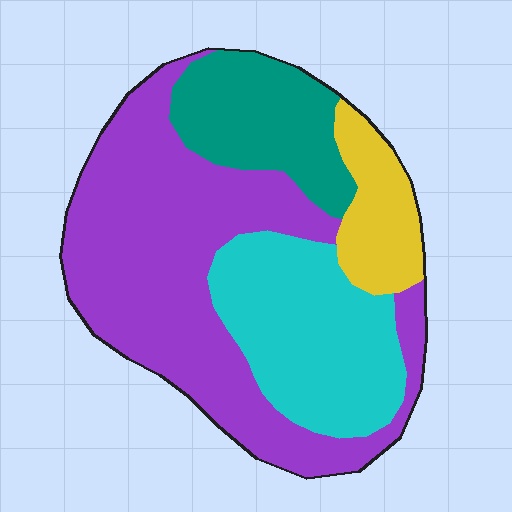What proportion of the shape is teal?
Teal covers about 15% of the shape.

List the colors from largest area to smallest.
From largest to smallest: purple, cyan, teal, yellow.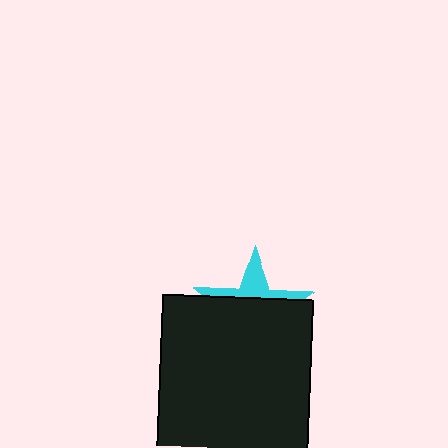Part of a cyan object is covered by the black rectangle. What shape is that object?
It is a star.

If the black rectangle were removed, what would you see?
You would see the complete cyan star.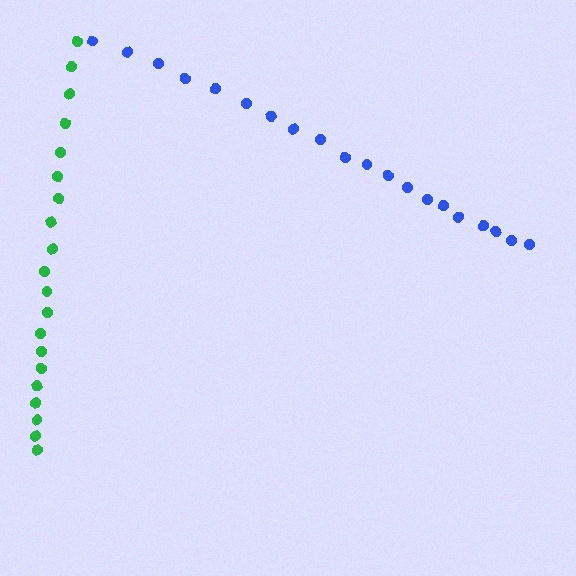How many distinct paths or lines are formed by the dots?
There are 2 distinct paths.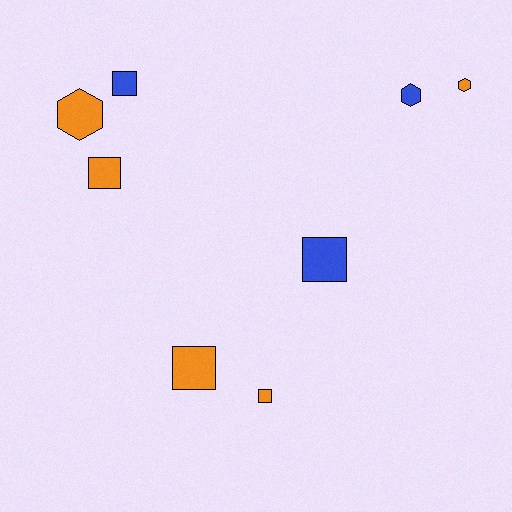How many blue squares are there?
There are 2 blue squares.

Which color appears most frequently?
Orange, with 5 objects.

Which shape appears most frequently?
Square, with 5 objects.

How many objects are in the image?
There are 8 objects.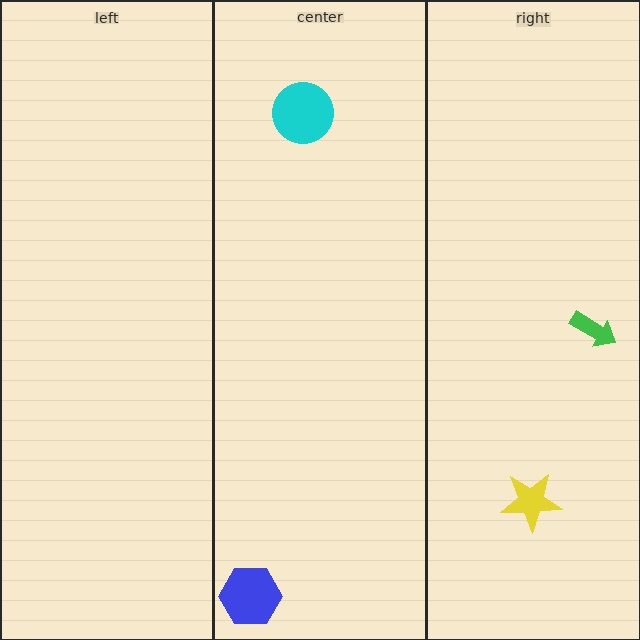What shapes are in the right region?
The yellow star, the green arrow.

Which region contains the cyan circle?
The center region.